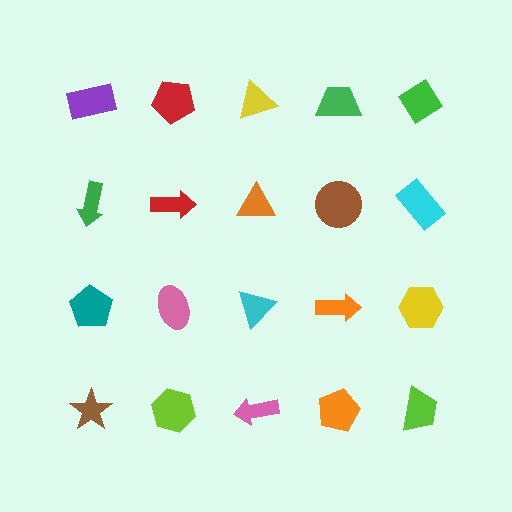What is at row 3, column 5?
A yellow hexagon.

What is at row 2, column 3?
An orange triangle.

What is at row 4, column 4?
An orange pentagon.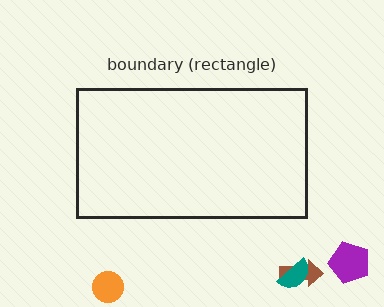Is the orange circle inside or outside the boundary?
Outside.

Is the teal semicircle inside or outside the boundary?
Outside.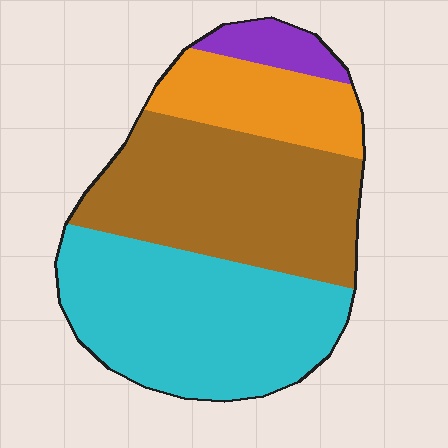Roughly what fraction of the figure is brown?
Brown covers around 35% of the figure.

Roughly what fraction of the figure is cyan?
Cyan takes up between a quarter and a half of the figure.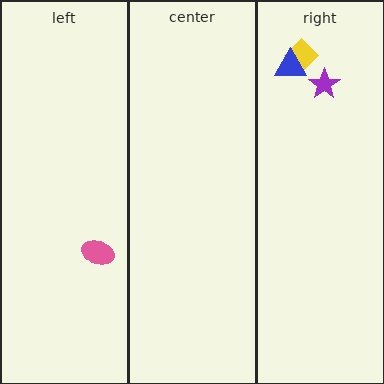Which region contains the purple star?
The right region.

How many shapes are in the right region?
3.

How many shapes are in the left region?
1.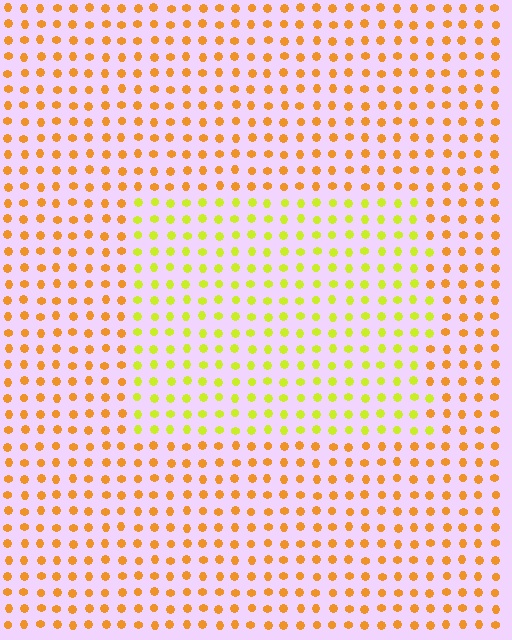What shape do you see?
I see a rectangle.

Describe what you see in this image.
The image is filled with small orange elements in a uniform arrangement. A rectangle-shaped region is visible where the elements are tinted to a slightly different hue, forming a subtle color boundary.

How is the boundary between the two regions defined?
The boundary is defined purely by a slight shift in hue (about 39 degrees). Spacing, size, and orientation are identical on both sides.